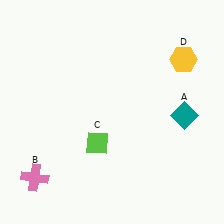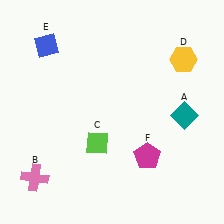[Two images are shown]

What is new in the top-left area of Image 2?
A blue diamond (E) was added in the top-left area of Image 2.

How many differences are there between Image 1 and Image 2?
There are 2 differences between the two images.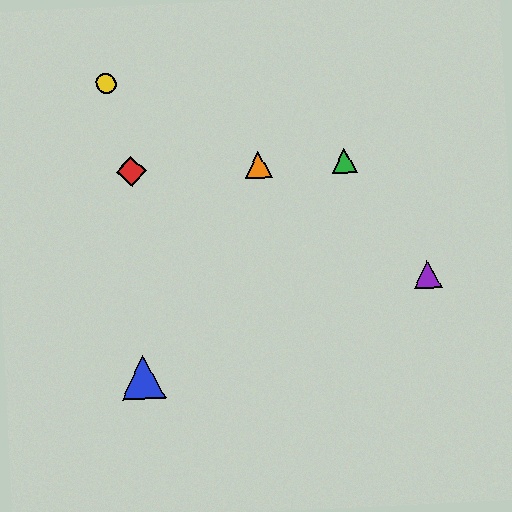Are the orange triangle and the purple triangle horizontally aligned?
No, the orange triangle is at y≈165 and the purple triangle is at y≈274.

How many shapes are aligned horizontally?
3 shapes (the red diamond, the green triangle, the orange triangle) are aligned horizontally.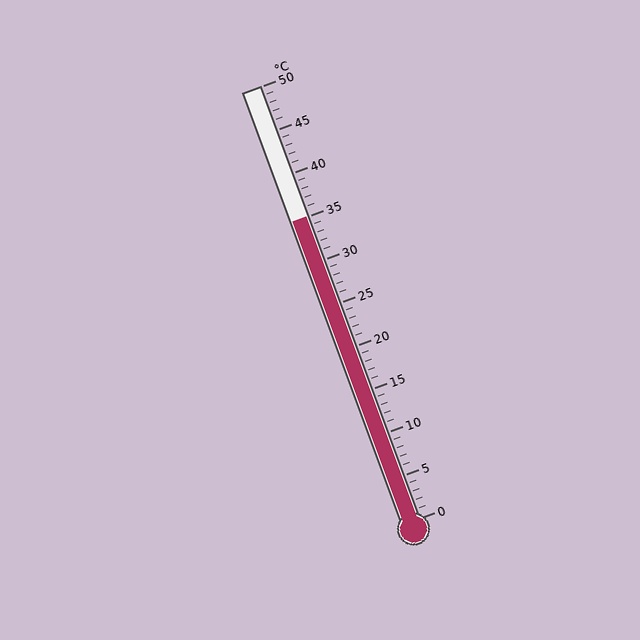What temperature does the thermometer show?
The thermometer shows approximately 35°C.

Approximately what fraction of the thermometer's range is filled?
The thermometer is filled to approximately 70% of its range.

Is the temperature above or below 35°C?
The temperature is at 35°C.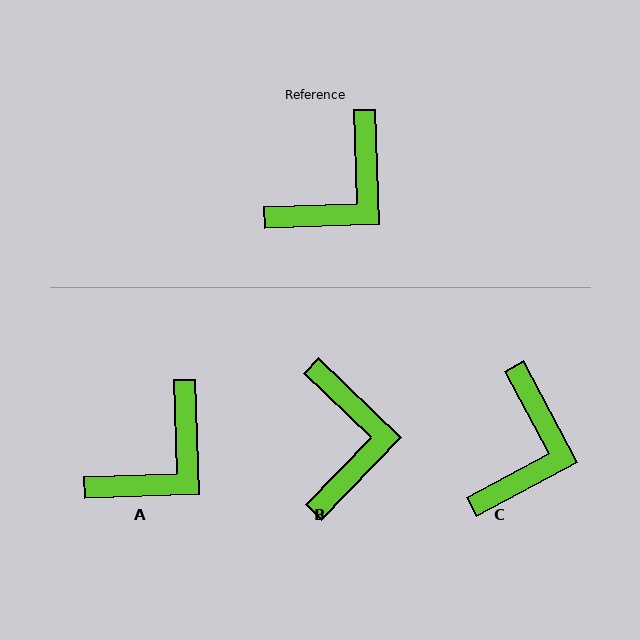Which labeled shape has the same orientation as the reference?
A.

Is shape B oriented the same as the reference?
No, it is off by about 44 degrees.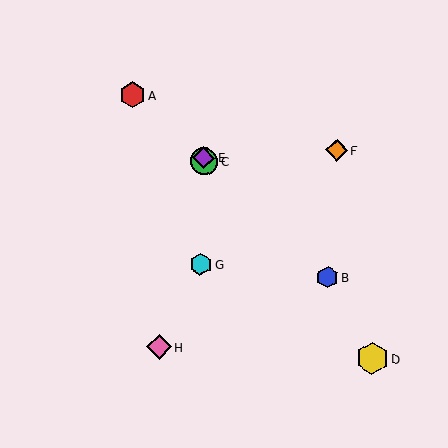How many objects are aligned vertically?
3 objects (C, E, G) are aligned vertically.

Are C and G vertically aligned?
Yes, both are at x≈204.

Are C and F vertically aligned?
No, C is at x≈204 and F is at x≈337.